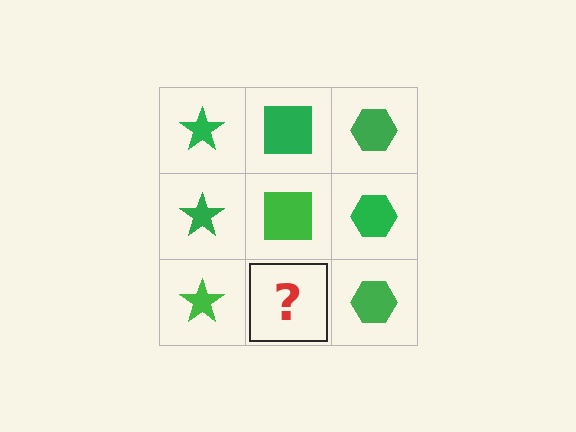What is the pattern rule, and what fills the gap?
The rule is that each column has a consistent shape. The gap should be filled with a green square.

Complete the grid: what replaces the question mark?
The question mark should be replaced with a green square.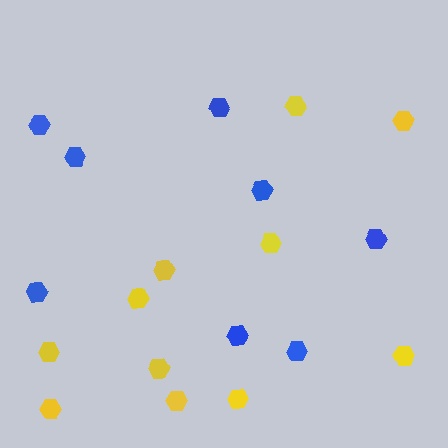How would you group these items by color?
There are 2 groups: one group of blue hexagons (8) and one group of yellow hexagons (11).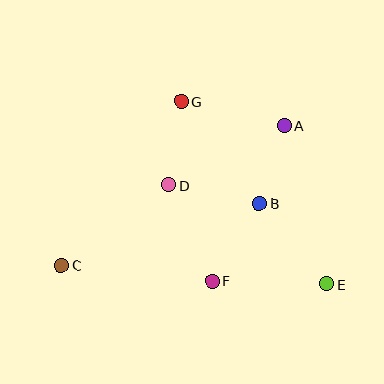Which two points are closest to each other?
Points A and B are closest to each other.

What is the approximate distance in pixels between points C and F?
The distance between C and F is approximately 152 pixels.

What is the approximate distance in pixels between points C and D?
The distance between C and D is approximately 134 pixels.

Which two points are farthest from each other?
Points C and E are farthest from each other.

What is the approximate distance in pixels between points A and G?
The distance between A and G is approximately 106 pixels.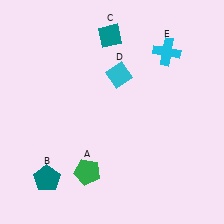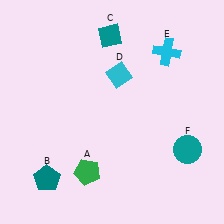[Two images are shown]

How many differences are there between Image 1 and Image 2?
There is 1 difference between the two images.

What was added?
A teal circle (F) was added in Image 2.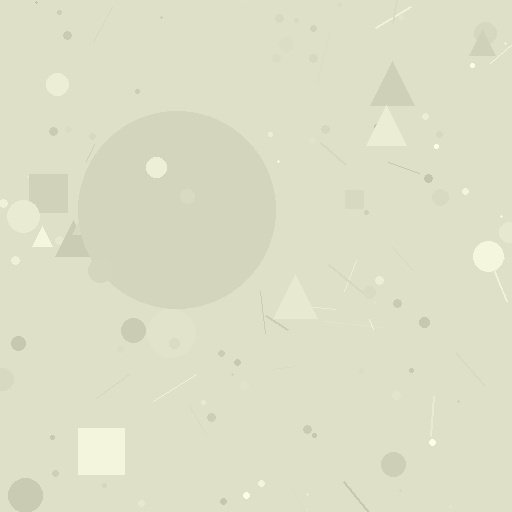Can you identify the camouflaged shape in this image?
The camouflaged shape is a circle.